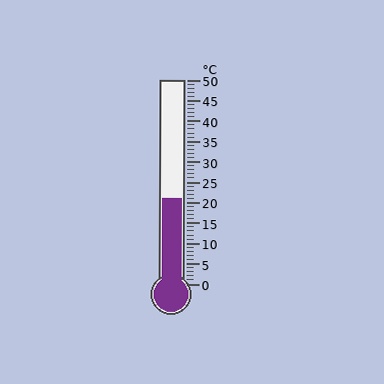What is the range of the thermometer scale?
The thermometer scale ranges from 0°C to 50°C.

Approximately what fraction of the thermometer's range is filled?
The thermometer is filled to approximately 40% of its range.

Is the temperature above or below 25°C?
The temperature is below 25°C.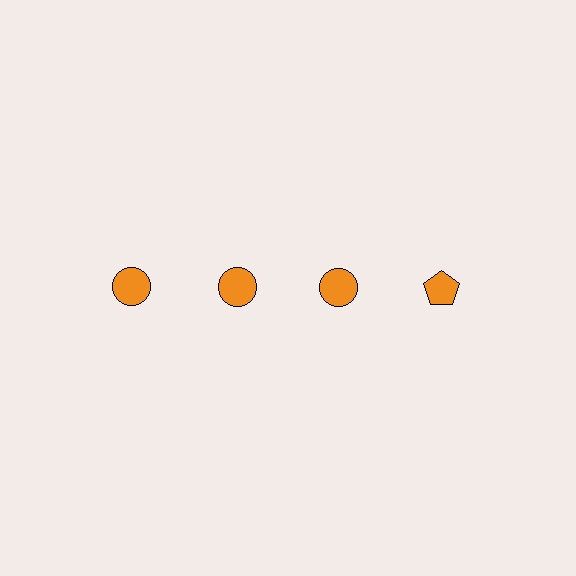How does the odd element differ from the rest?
It has a different shape: pentagon instead of circle.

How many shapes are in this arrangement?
There are 4 shapes arranged in a grid pattern.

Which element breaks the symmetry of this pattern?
The orange pentagon in the top row, second from right column breaks the symmetry. All other shapes are orange circles.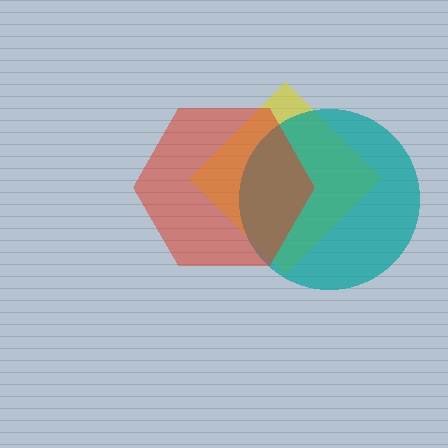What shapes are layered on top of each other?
The layered shapes are: a yellow diamond, a teal circle, a red hexagon.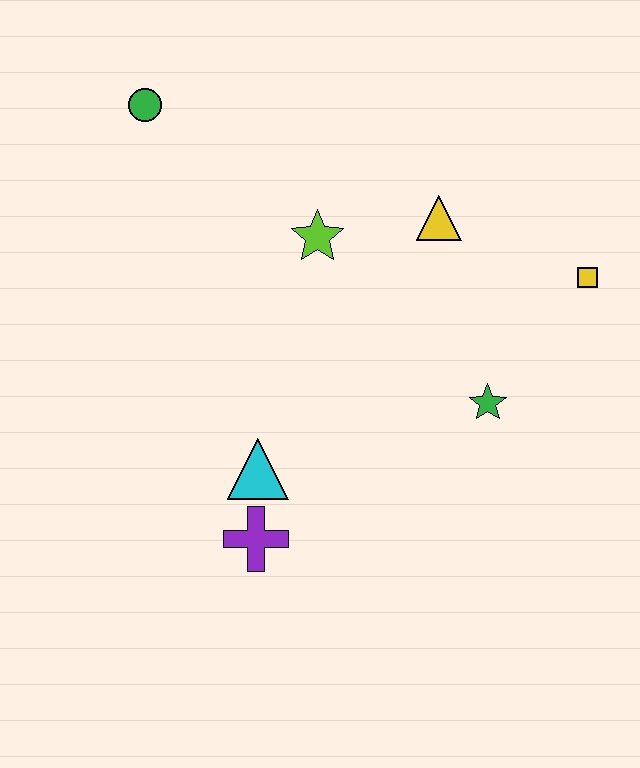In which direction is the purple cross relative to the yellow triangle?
The purple cross is below the yellow triangle.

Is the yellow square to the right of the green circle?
Yes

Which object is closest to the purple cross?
The cyan triangle is closest to the purple cross.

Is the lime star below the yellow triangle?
Yes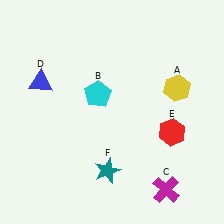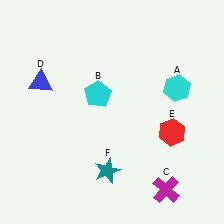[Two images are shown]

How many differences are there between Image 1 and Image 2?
There is 1 difference between the two images.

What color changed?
The hexagon (A) changed from yellow in Image 1 to cyan in Image 2.